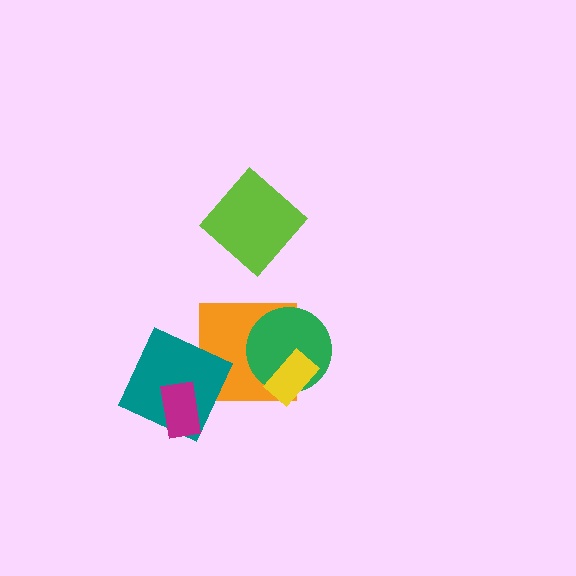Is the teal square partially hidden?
Yes, it is partially covered by another shape.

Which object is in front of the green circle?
The yellow rectangle is in front of the green circle.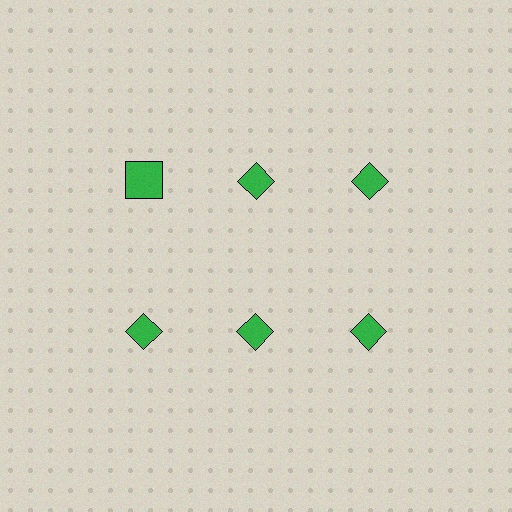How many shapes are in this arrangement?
There are 6 shapes arranged in a grid pattern.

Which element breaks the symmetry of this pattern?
The green square in the top row, leftmost column breaks the symmetry. All other shapes are green diamonds.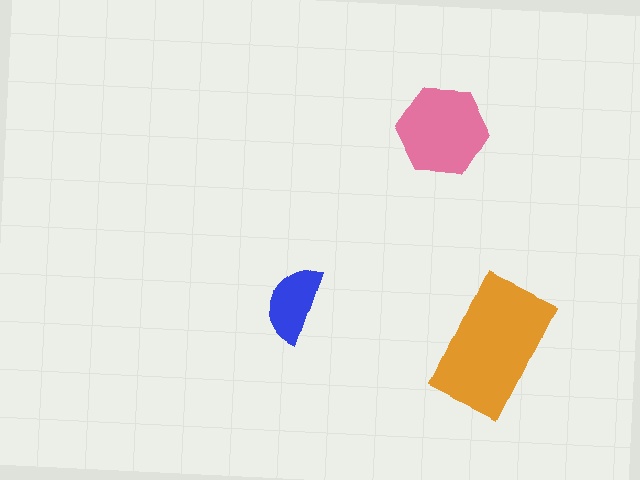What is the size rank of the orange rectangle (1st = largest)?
1st.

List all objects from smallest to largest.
The blue semicircle, the pink hexagon, the orange rectangle.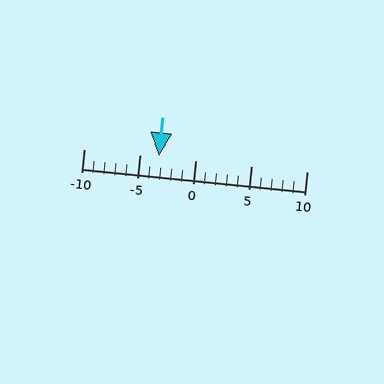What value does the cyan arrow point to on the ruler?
The cyan arrow points to approximately -3.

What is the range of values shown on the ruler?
The ruler shows values from -10 to 10.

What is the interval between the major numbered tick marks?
The major tick marks are spaced 5 units apart.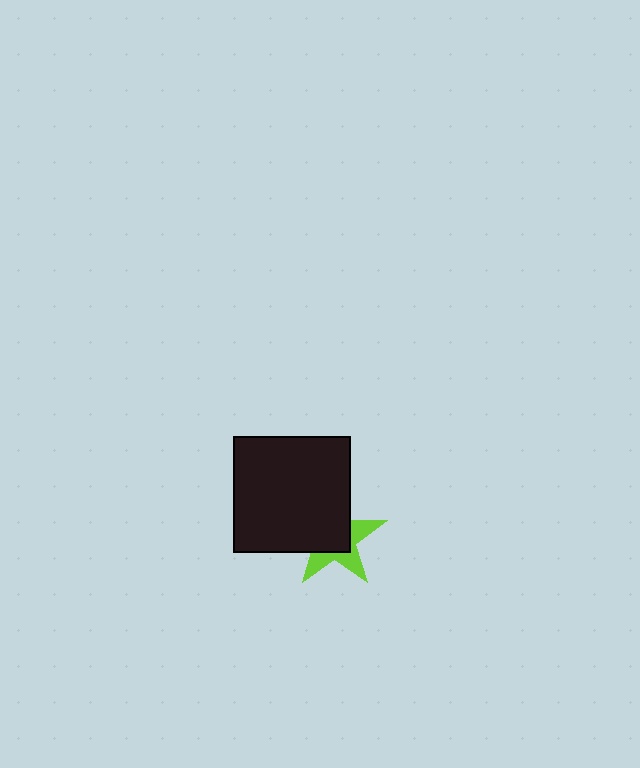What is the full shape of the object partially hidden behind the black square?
The partially hidden object is a lime star.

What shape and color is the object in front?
The object in front is a black square.